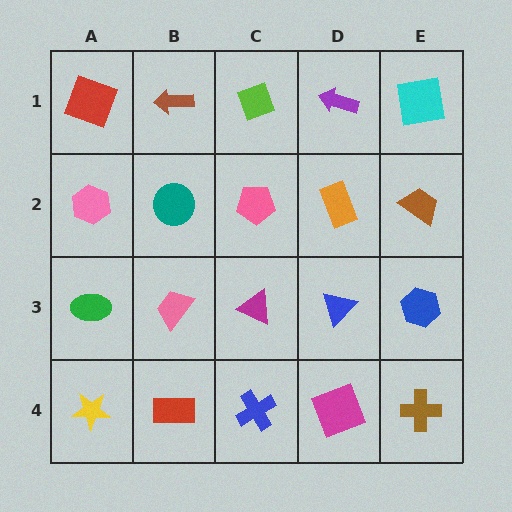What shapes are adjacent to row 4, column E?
A blue hexagon (row 3, column E), a magenta square (row 4, column D).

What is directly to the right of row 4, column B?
A blue cross.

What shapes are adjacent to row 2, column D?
A purple arrow (row 1, column D), a blue triangle (row 3, column D), a pink pentagon (row 2, column C), a brown trapezoid (row 2, column E).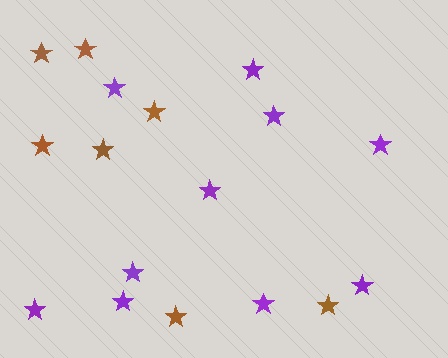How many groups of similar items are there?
There are 2 groups: one group of brown stars (7) and one group of purple stars (10).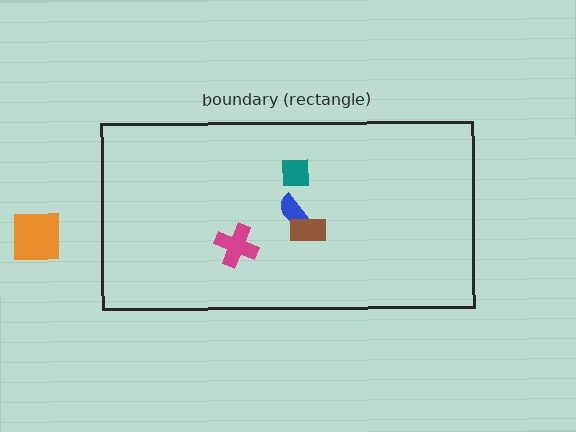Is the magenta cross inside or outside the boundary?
Inside.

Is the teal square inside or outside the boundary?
Inside.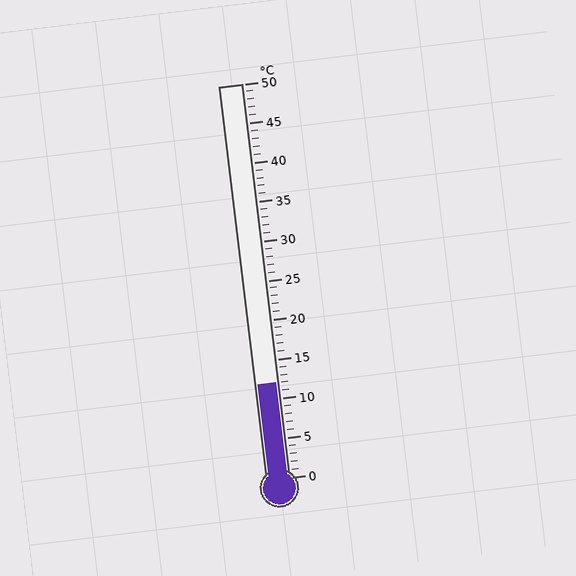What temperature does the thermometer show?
The thermometer shows approximately 12°C.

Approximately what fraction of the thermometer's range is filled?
The thermometer is filled to approximately 25% of its range.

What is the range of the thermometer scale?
The thermometer scale ranges from 0°C to 50°C.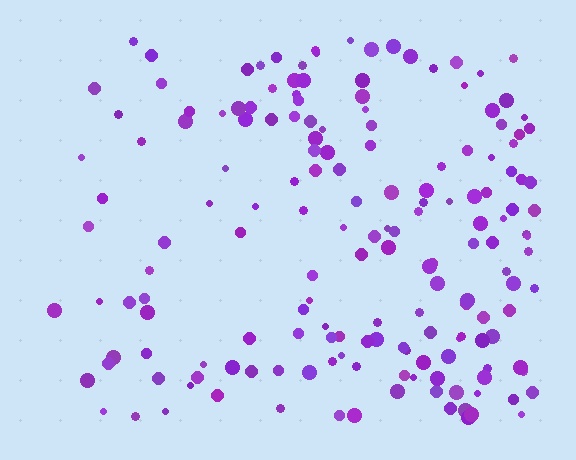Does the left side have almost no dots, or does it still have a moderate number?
Still a moderate number, just noticeably fewer than the right.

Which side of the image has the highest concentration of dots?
The right.